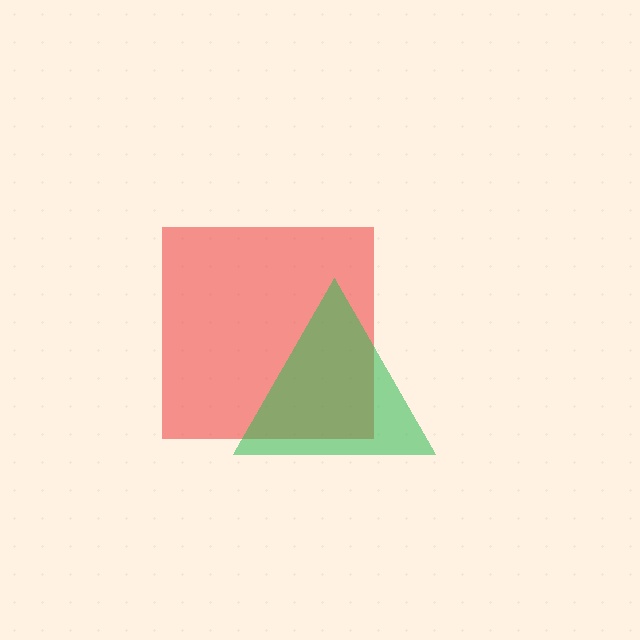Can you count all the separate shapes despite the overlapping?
Yes, there are 2 separate shapes.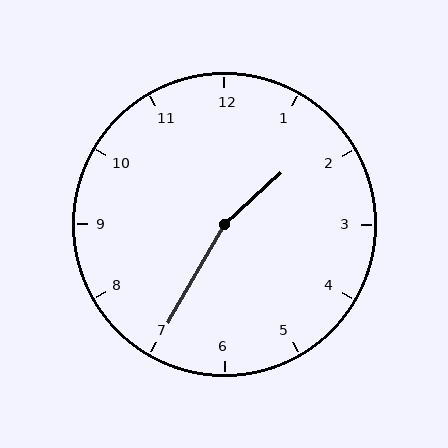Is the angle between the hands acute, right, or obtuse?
It is obtuse.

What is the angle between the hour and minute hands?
Approximately 162 degrees.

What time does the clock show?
1:35.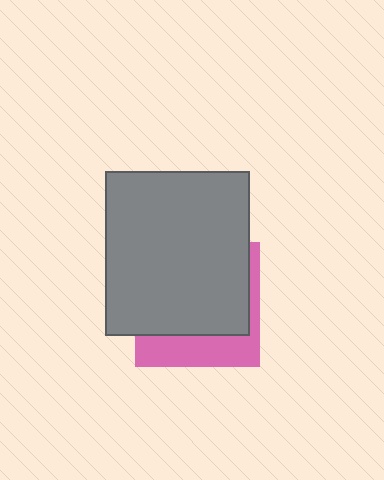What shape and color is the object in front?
The object in front is a gray rectangle.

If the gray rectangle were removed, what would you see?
You would see the complete pink square.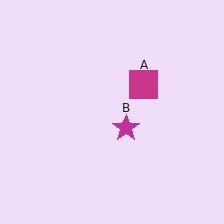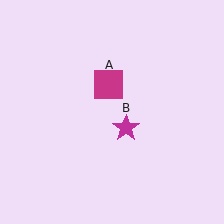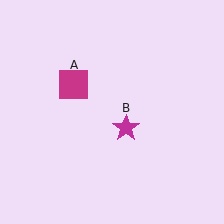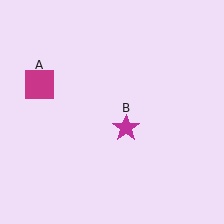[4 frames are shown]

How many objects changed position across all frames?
1 object changed position: magenta square (object A).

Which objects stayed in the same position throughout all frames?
Magenta star (object B) remained stationary.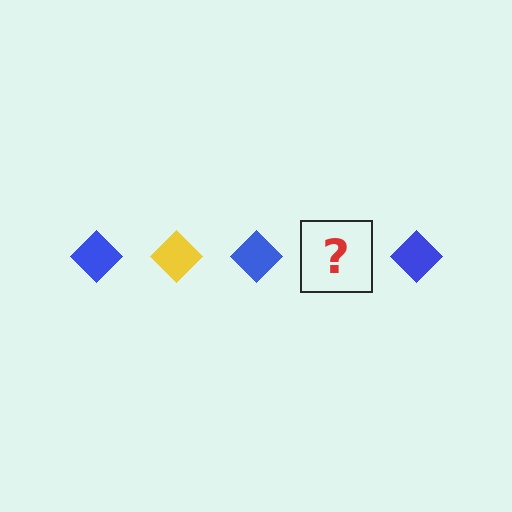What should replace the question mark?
The question mark should be replaced with a yellow diamond.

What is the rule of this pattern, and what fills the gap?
The rule is that the pattern cycles through blue, yellow diamonds. The gap should be filled with a yellow diamond.